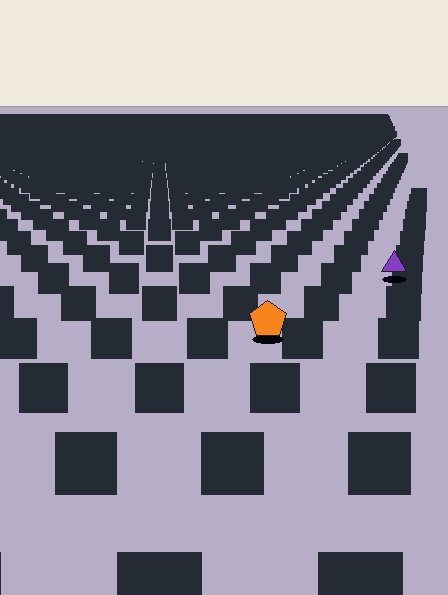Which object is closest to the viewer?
The orange pentagon is closest. The texture marks near it are larger and more spread out.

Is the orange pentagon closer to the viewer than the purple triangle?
Yes. The orange pentagon is closer — you can tell from the texture gradient: the ground texture is coarser near it.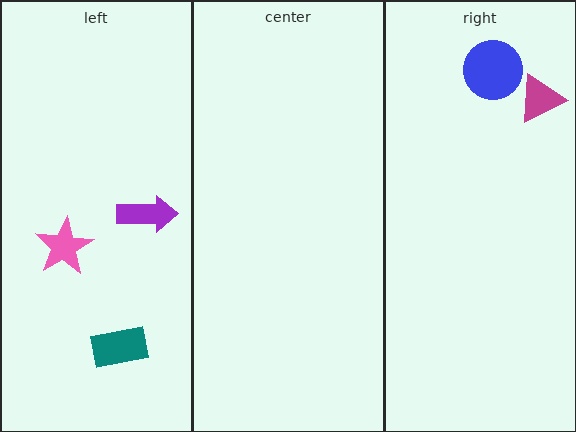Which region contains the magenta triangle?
The right region.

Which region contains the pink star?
The left region.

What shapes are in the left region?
The teal rectangle, the pink star, the purple arrow.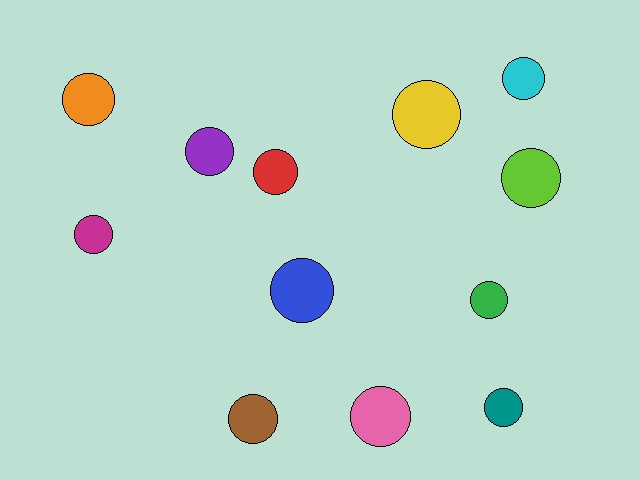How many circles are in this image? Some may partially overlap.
There are 12 circles.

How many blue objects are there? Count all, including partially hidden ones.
There is 1 blue object.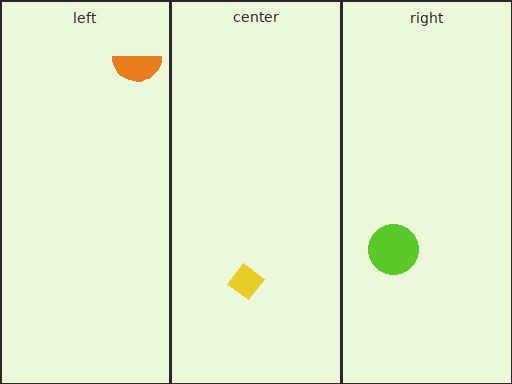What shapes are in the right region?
The lime circle.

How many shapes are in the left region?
1.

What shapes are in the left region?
The orange semicircle.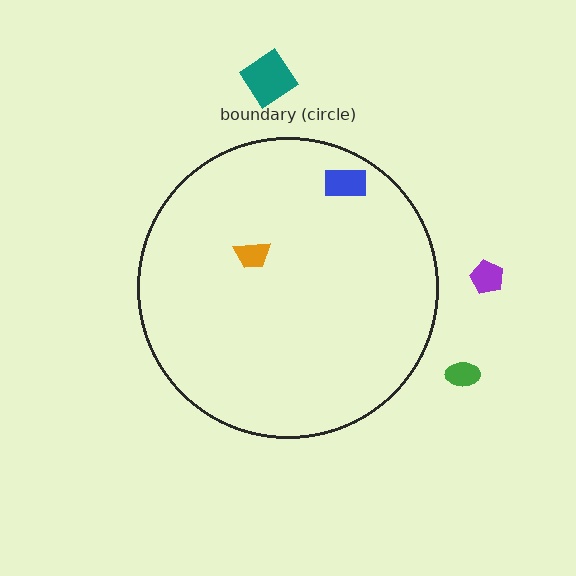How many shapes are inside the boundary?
2 inside, 3 outside.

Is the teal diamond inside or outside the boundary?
Outside.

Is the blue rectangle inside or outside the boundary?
Inside.